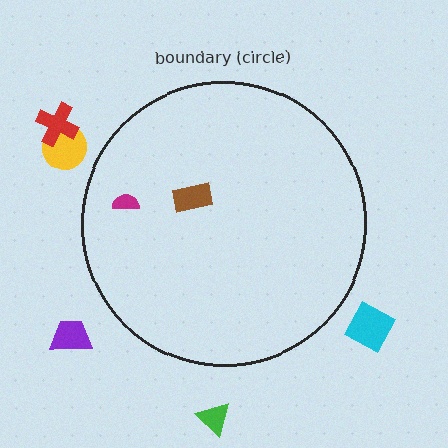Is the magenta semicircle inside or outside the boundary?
Inside.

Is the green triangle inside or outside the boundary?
Outside.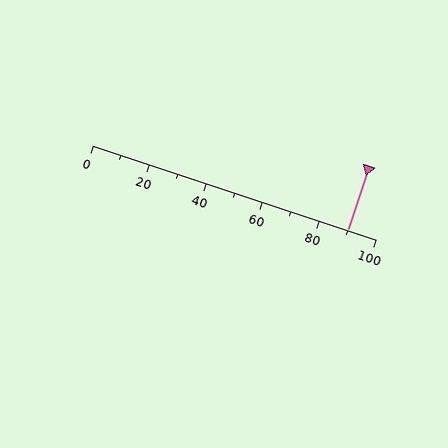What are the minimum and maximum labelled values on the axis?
The axis runs from 0 to 100.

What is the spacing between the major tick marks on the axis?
The major ticks are spaced 20 apart.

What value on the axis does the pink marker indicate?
The marker indicates approximately 90.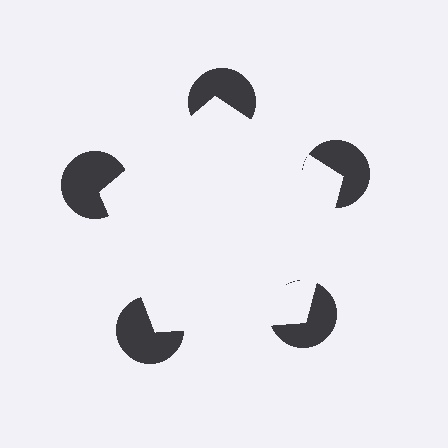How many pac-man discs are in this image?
There are 5 — one at each vertex of the illusory pentagon.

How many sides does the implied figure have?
5 sides.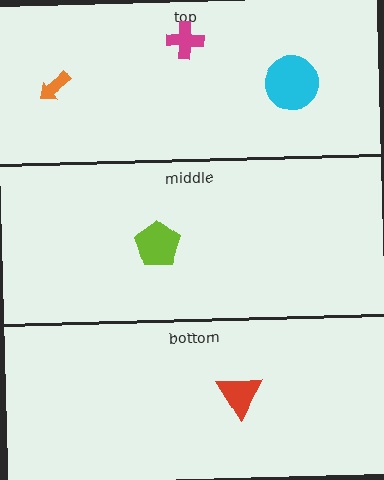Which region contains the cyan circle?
The top region.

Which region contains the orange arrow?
The top region.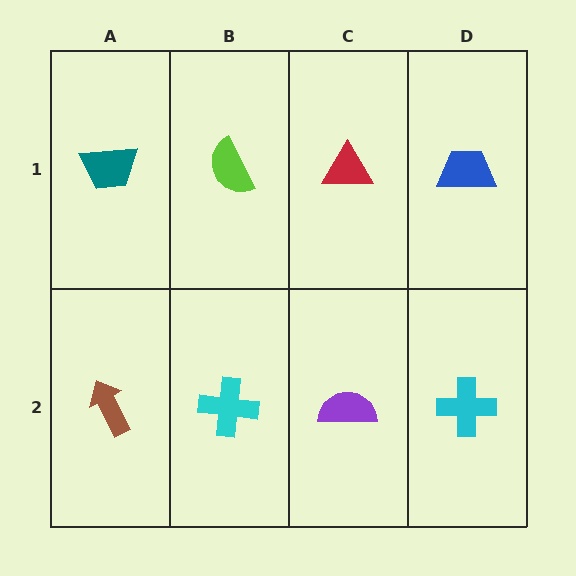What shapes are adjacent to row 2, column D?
A blue trapezoid (row 1, column D), a purple semicircle (row 2, column C).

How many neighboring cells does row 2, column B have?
3.